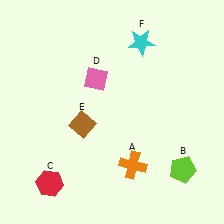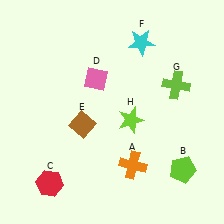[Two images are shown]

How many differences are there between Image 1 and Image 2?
There are 2 differences between the two images.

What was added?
A lime cross (G), a lime star (H) were added in Image 2.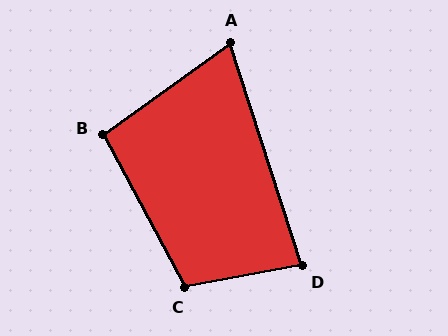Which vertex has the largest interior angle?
C, at approximately 108 degrees.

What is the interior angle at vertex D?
Approximately 82 degrees (acute).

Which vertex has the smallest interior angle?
A, at approximately 72 degrees.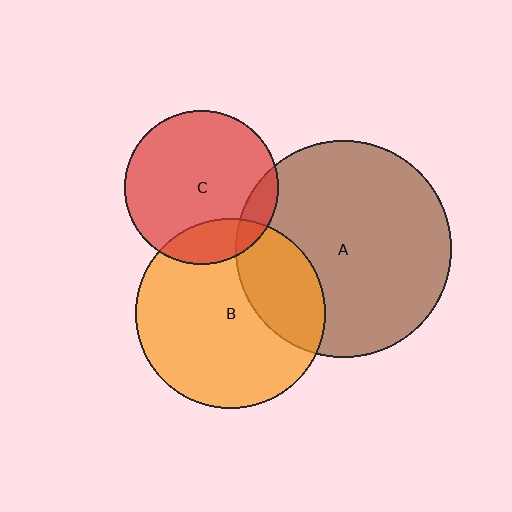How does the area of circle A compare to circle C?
Approximately 2.0 times.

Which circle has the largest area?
Circle A (brown).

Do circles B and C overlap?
Yes.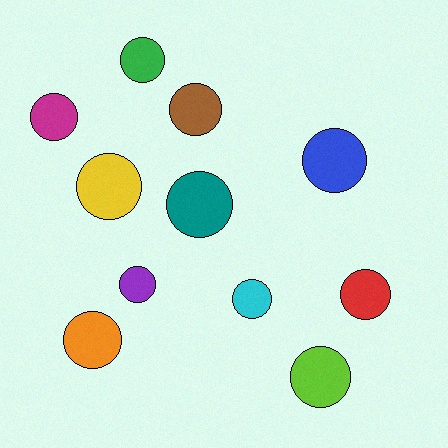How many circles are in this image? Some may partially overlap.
There are 11 circles.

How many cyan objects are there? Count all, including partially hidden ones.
There is 1 cyan object.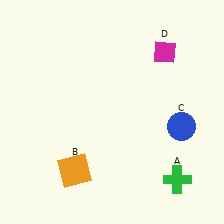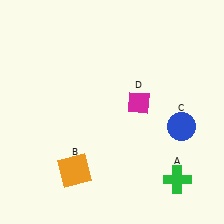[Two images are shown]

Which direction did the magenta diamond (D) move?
The magenta diamond (D) moved down.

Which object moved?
The magenta diamond (D) moved down.